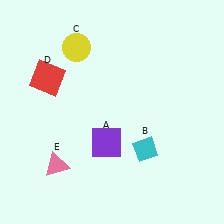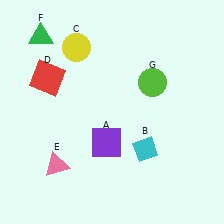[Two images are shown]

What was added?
A green triangle (F), a lime circle (G) were added in Image 2.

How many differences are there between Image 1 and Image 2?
There are 2 differences between the two images.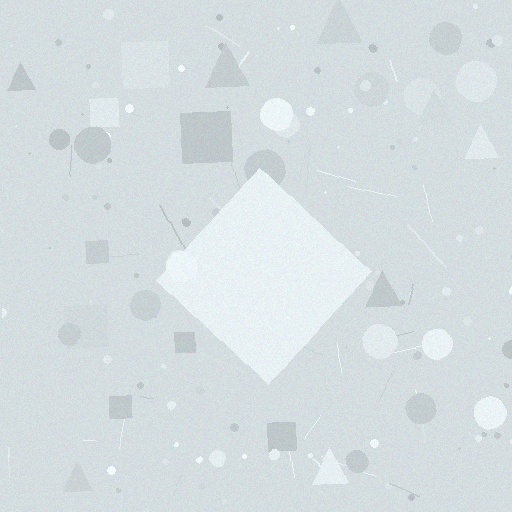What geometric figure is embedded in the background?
A diamond is embedded in the background.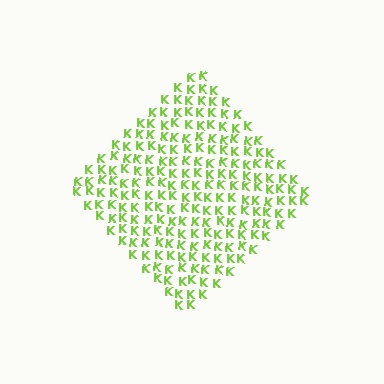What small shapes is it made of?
It is made of small letter K's.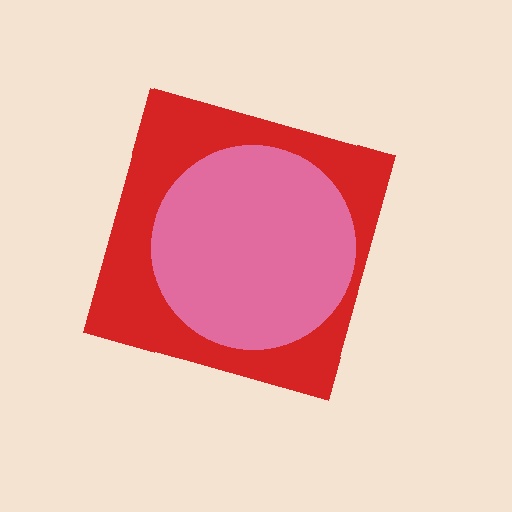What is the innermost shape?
The pink circle.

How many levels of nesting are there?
2.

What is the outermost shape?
The red diamond.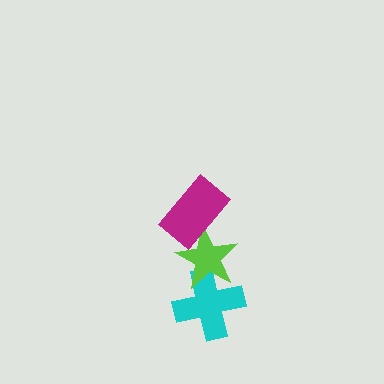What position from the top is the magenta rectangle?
The magenta rectangle is 1st from the top.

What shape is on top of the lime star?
The magenta rectangle is on top of the lime star.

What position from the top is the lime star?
The lime star is 2nd from the top.